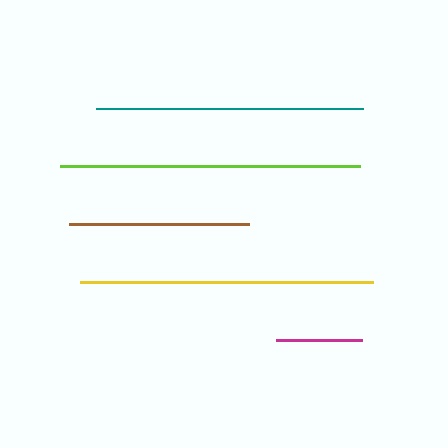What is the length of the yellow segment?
The yellow segment is approximately 293 pixels long.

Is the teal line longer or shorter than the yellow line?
The yellow line is longer than the teal line.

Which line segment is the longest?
The lime line is the longest at approximately 300 pixels.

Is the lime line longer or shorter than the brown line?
The lime line is longer than the brown line.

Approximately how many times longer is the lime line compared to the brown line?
The lime line is approximately 1.7 times the length of the brown line.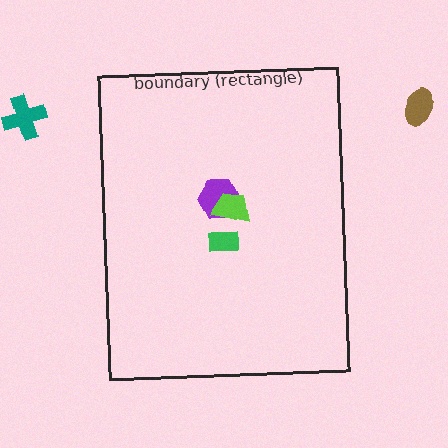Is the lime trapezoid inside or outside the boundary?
Inside.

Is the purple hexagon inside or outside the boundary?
Inside.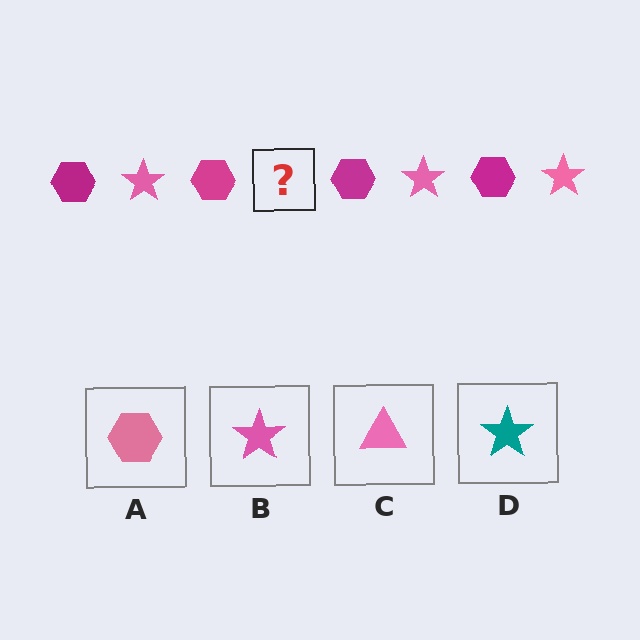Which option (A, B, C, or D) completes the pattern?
B.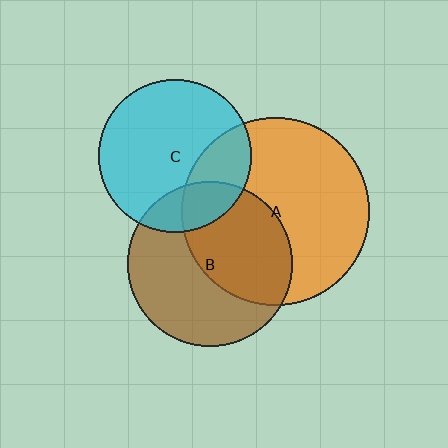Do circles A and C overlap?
Yes.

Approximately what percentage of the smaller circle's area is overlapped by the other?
Approximately 25%.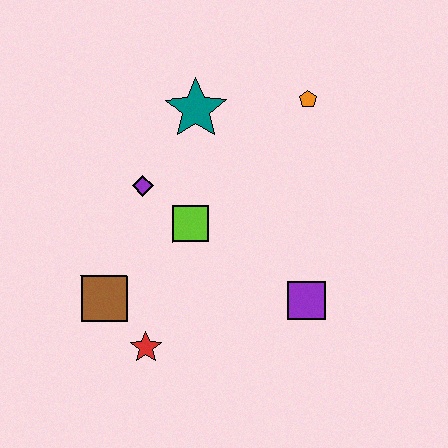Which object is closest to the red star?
The brown square is closest to the red star.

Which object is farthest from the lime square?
The orange pentagon is farthest from the lime square.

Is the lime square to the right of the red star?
Yes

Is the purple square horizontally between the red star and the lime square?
No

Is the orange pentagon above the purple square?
Yes